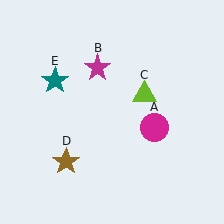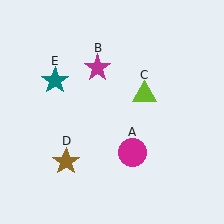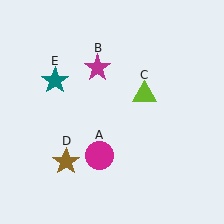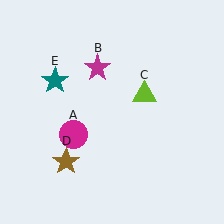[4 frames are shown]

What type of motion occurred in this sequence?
The magenta circle (object A) rotated clockwise around the center of the scene.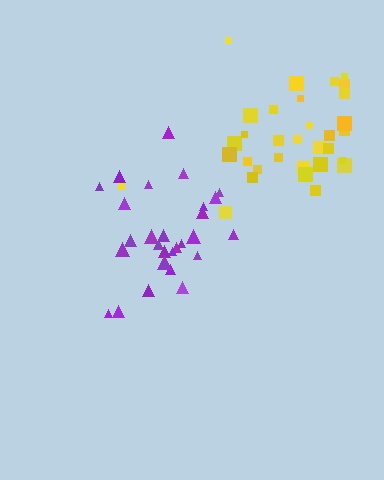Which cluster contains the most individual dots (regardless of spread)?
Yellow (32).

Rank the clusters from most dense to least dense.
purple, yellow.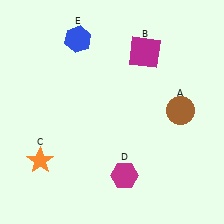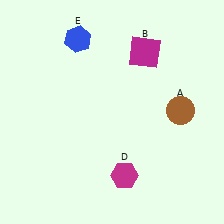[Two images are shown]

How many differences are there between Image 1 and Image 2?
There is 1 difference between the two images.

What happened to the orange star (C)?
The orange star (C) was removed in Image 2. It was in the bottom-left area of Image 1.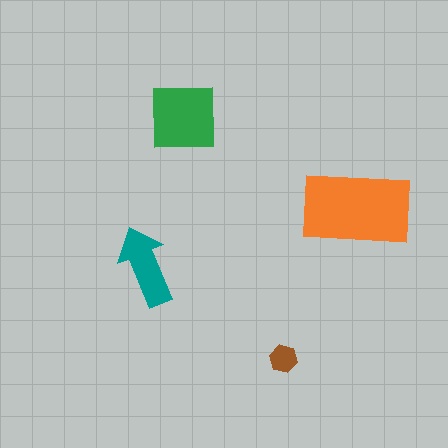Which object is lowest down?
The brown hexagon is bottommost.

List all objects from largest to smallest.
The orange rectangle, the green square, the teal arrow, the brown hexagon.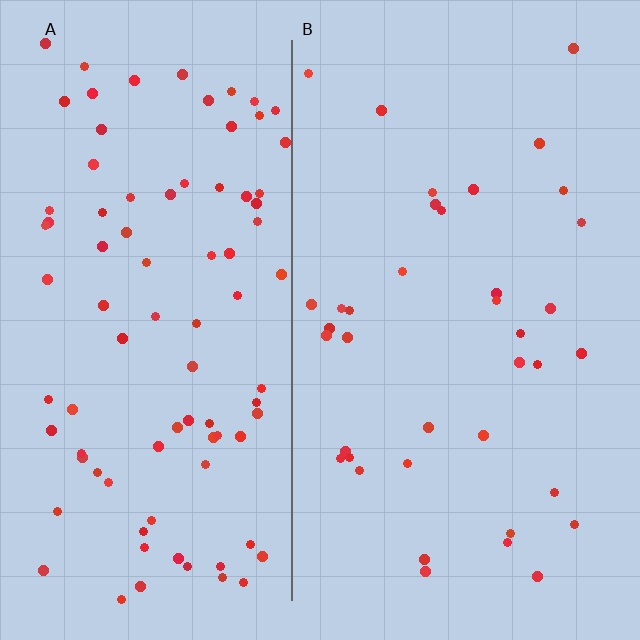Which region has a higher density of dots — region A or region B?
A (the left).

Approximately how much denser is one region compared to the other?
Approximately 2.3× — region A over region B.